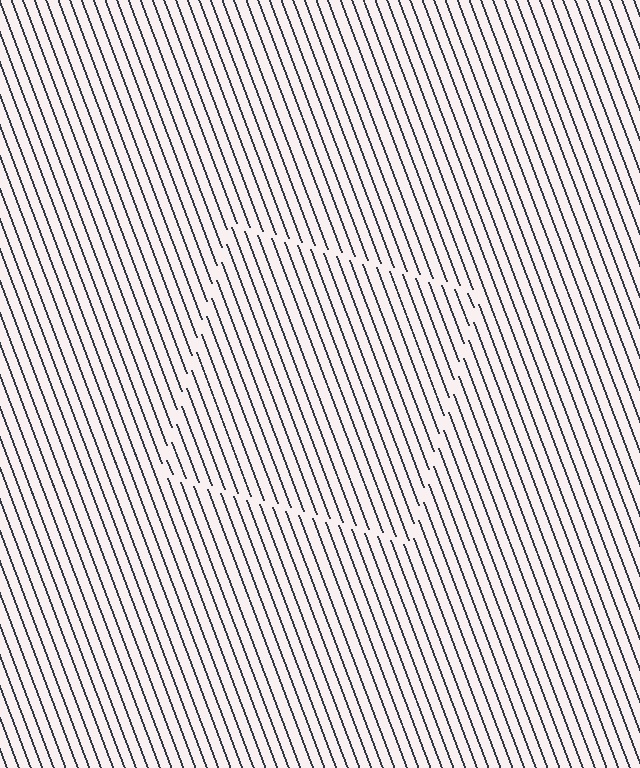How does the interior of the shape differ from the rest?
The interior of the shape contains the same grating, shifted by half a period — the contour is defined by the phase discontinuity where line-ends from the inner and outer gratings abut.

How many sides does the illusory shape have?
4 sides — the line-ends trace a square.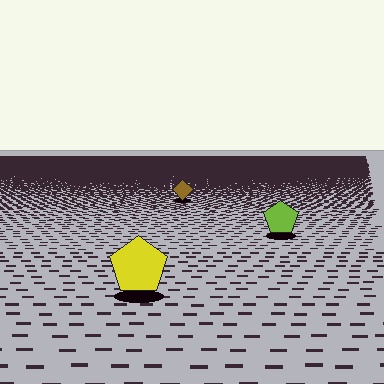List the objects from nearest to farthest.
From nearest to farthest: the yellow pentagon, the lime pentagon, the brown diamond.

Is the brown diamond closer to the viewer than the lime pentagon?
No. The lime pentagon is closer — you can tell from the texture gradient: the ground texture is coarser near it.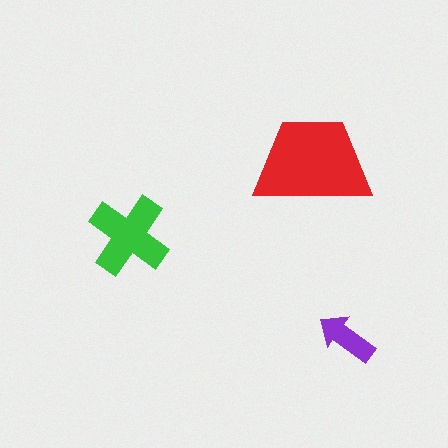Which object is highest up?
The red trapezoid is topmost.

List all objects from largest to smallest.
The red trapezoid, the green cross, the purple arrow.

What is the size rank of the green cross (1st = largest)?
2nd.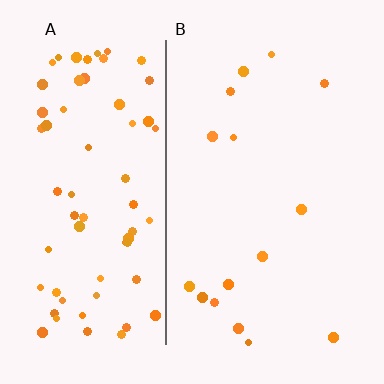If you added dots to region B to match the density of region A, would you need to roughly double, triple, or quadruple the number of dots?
Approximately quadruple.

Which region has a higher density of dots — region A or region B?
A (the left).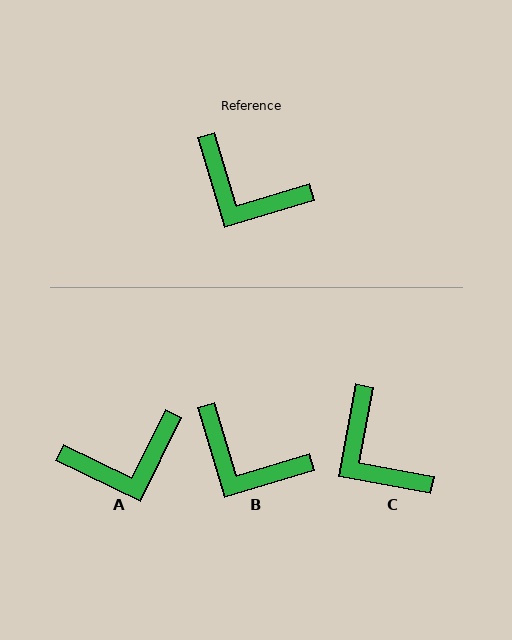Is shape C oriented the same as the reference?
No, it is off by about 27 degrees.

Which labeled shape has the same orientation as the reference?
B.